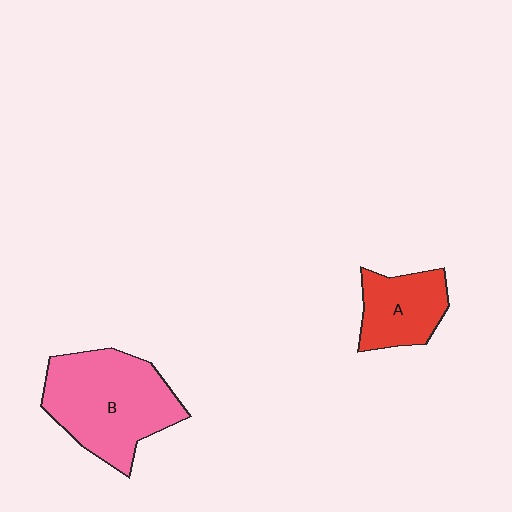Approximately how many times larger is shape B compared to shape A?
Approximately 1.9 times.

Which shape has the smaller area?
Shape A (red).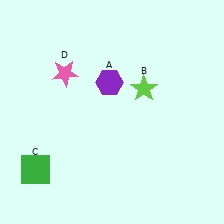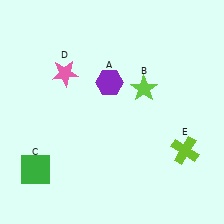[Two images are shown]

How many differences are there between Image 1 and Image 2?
There is 1 difference between the two images.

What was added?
A lime cross (E) was added in Image 2.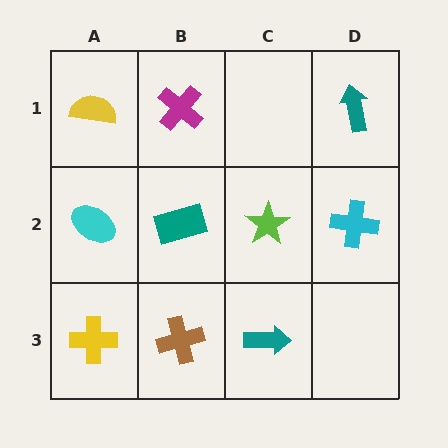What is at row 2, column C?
A lime star.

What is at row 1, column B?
A magenta cross.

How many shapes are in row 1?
3 shapes.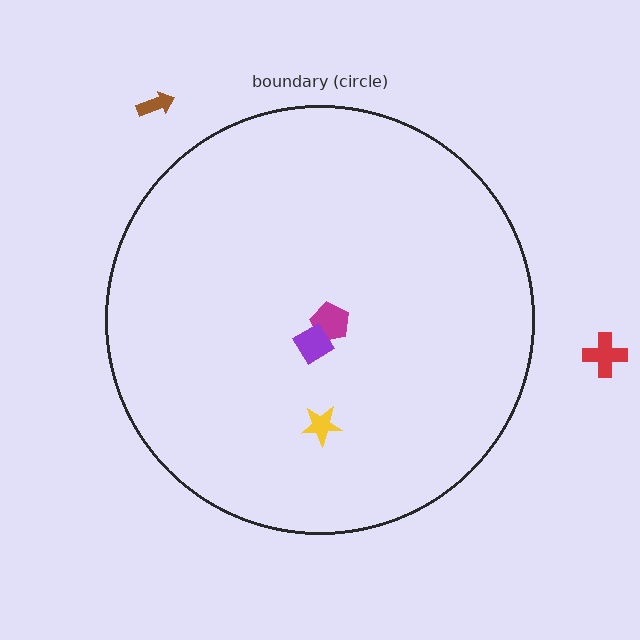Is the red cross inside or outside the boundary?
Outside.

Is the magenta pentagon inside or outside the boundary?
Inside.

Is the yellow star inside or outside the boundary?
Inside.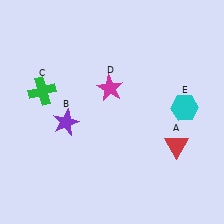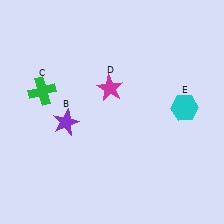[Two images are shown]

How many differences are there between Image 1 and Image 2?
There is 1 difference between the two images.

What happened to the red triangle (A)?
The red triangle (A) was removed in Image 2. It was in the bottom-right area of Image 1.